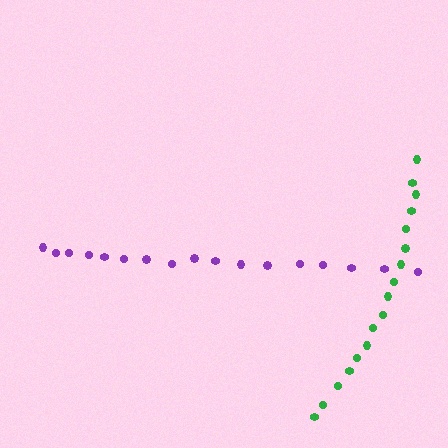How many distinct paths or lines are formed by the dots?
There are 2 distinct paths.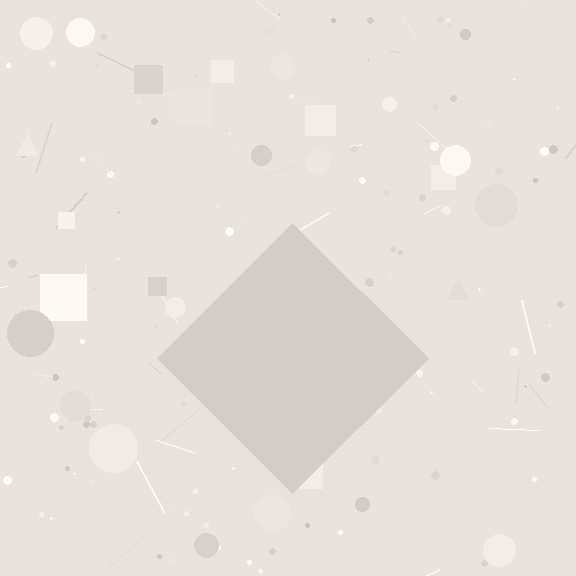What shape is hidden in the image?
A diamond is hidden in the image.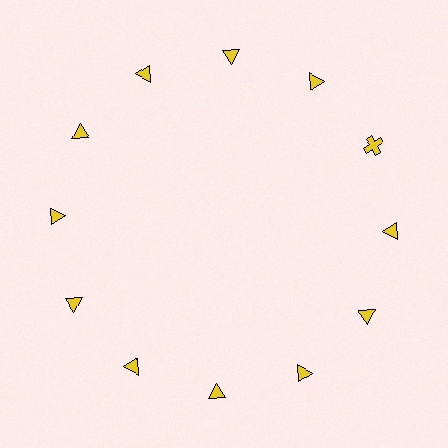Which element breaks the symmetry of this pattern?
The yellow cross at roughly the 2 o'clock position breaks the symmetry. All other shapes are yellow triangles.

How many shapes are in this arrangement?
There are 12 shapes arranged in a ring pattern.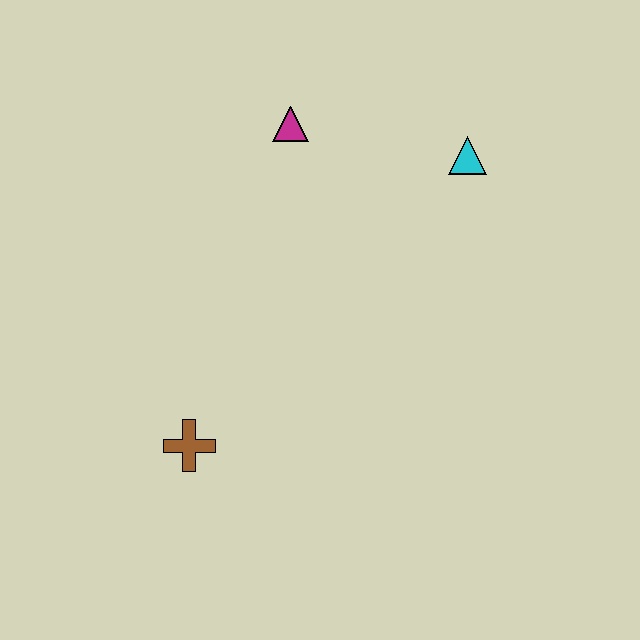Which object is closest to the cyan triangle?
The magenta triangle is closest to the cyan triangle.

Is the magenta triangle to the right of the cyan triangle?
No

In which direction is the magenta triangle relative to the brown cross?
The magenta triangle is above the brown cross.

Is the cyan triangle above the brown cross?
Yes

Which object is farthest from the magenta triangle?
The brown cross is farthest from the magenta triangle.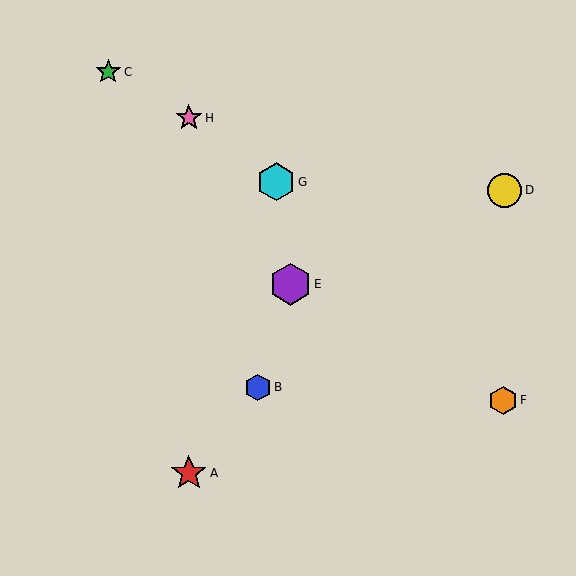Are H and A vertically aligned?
Yes, both are at x≈189.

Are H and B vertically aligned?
No, H is at x≈189 and B is at x≈258.